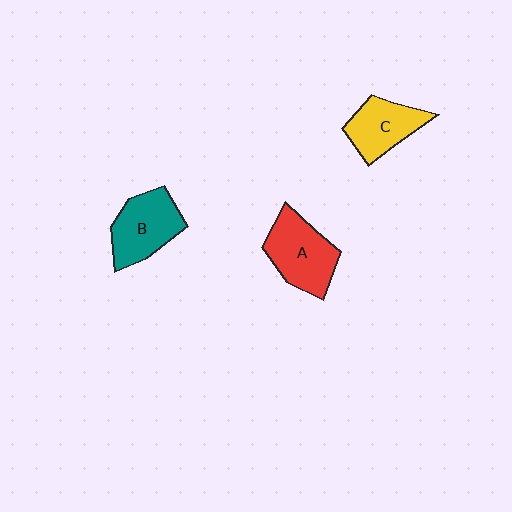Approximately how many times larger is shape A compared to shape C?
Approximately 1.2 times.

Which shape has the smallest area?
Shape C (yellow).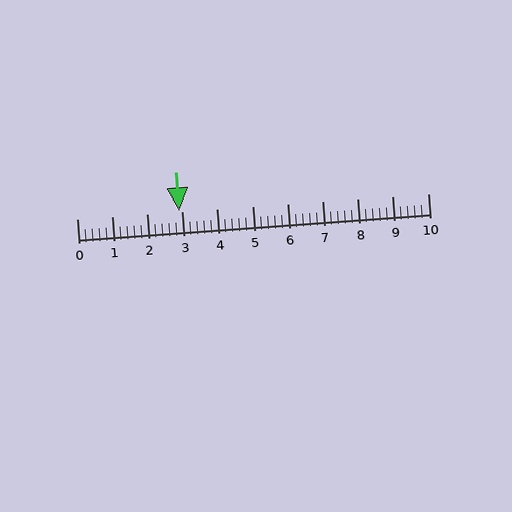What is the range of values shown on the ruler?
The ruler shows values from 0 to 10.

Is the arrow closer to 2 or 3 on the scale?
The arrow is closer to 3.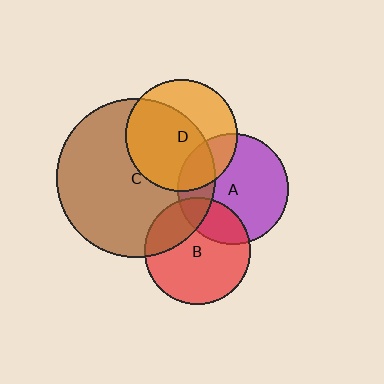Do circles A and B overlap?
Yes.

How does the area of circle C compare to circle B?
Approximately 2.2 times.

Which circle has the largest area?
Circle C (brown).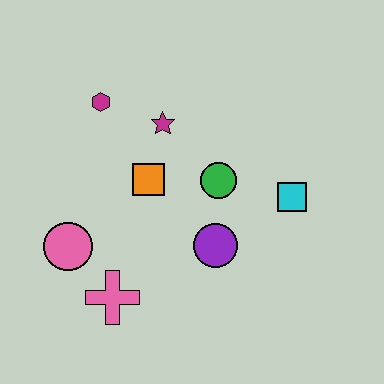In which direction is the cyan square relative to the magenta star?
The cyan square is to the right of the magenta star.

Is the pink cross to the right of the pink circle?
Yes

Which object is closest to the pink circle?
The pink cross is closest to the pink circle.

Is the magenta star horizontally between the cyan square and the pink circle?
Yes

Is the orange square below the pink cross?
No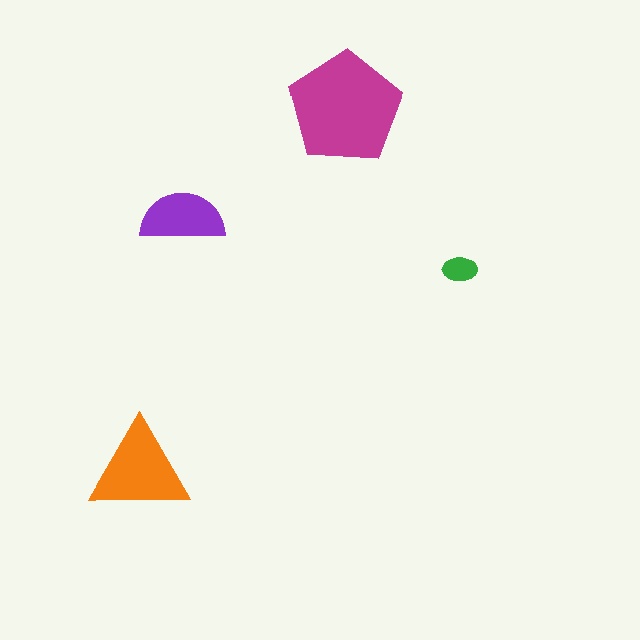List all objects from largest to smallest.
The magenta pentagon, the orange triangle, the purple semicircle, the green ellipse.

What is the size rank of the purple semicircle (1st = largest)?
3rd.